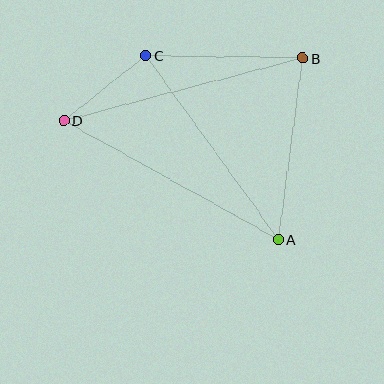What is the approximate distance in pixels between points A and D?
The distance between A and D is approximately 245 pixels.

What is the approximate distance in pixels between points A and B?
The distance between A and B is approximately 183 pixels.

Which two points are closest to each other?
Points C and D are closest to each other.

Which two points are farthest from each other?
Points B and D are farthest from each other.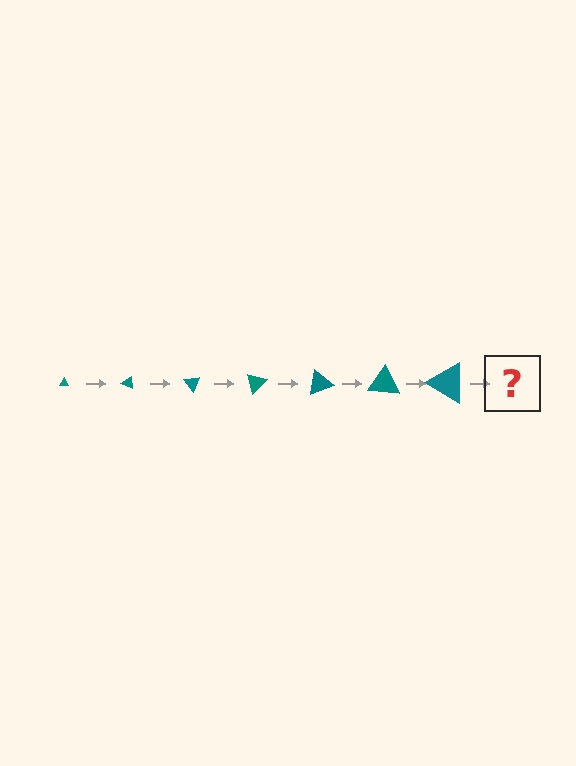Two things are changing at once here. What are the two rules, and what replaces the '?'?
The two rules are that the triangle grows larger each step and it rotates 25 degrees each step. The '?' should be a triangle, larger than the previous one and rotated 175 degrees from the start.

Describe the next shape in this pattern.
It should be a triangle, larger than the previous one and rotated 175 degrees from the start.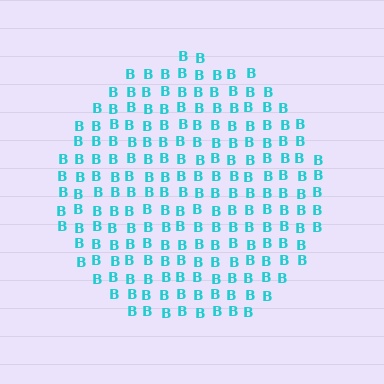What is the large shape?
The large shape is a circle.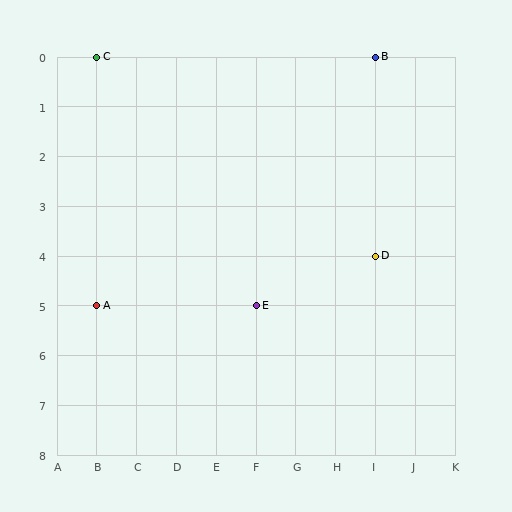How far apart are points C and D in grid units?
Points C and D are 7 columns and 4 rows apart (about 8.1 grid units diagonally).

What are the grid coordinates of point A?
Point A is at grid coordinates (B, 5).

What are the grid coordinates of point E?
Point E is at grid coordinates (F, 5).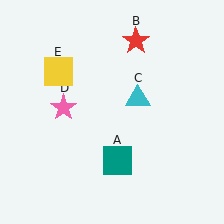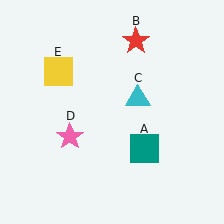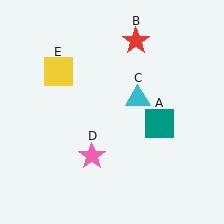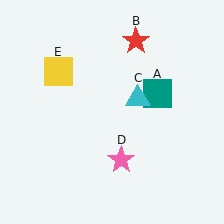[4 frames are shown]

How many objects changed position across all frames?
2 objects changed position: teal square (object A), pink star (object D).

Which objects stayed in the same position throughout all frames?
Red star (object B) and cyan triangle (object C) and yellow square (object E) remained stationary.